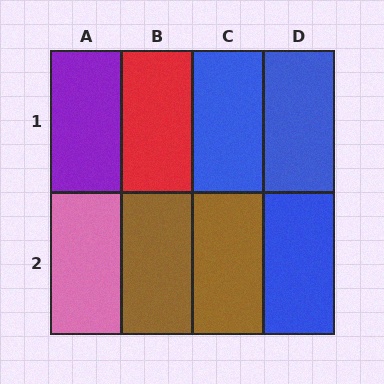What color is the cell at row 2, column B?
Brown.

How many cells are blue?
3 cells are blue.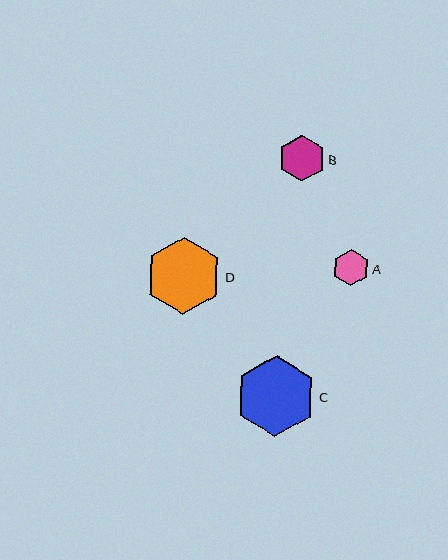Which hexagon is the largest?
Hexagon C is the largest with a size of approximately 81 pixels.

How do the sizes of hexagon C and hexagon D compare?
Hexagon C and hexagon D are approximately the same size.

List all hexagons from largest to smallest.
From largest to smallest: C, D, B, A.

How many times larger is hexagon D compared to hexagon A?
Hexagon D is approximately 2.1 times the size of hexagon A.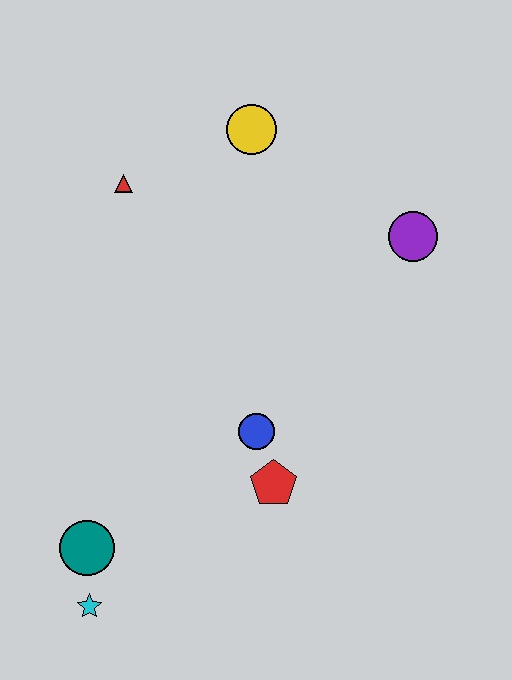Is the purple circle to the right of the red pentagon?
Yes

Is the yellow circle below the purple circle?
No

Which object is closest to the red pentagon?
The blue circle is closest to the red pentagon.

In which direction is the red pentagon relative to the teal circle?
The red pentagon is to the right of the teal circle.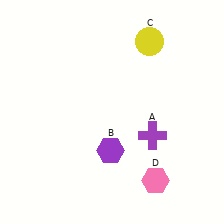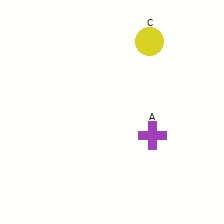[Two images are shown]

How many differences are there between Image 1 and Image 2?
There are 2 differences between the two images.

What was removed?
The purple hexagon (B), the pink hexagon (D) were removed in Image 2.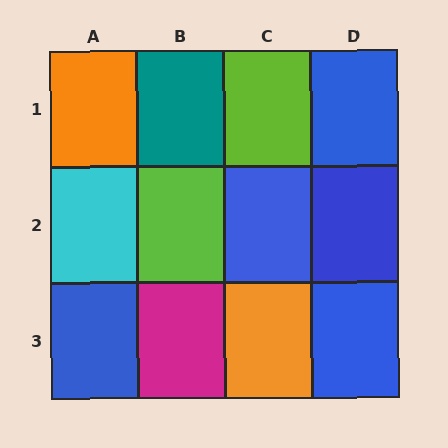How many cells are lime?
2 cells are lime.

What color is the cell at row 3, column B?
Magenta.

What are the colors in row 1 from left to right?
Orange, teal, lime, blue.